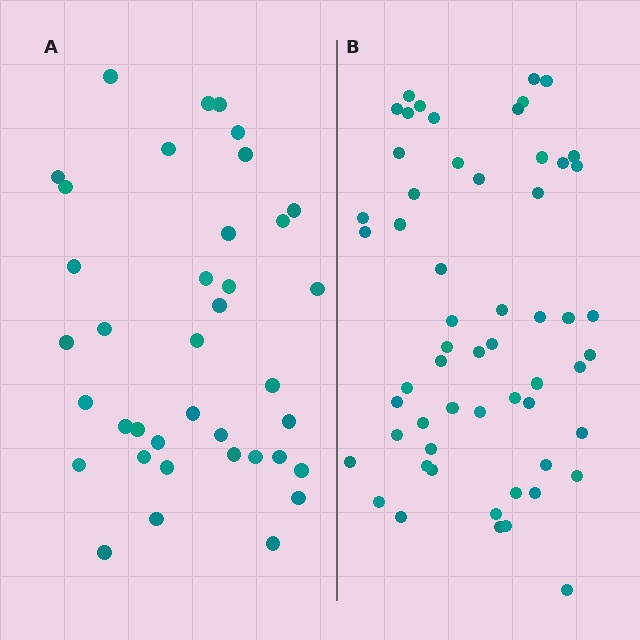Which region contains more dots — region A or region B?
Region B (the right region) has more dots.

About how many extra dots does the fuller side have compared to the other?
Region B has approximately 20 more dots than region A.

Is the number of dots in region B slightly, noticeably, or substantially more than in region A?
Region B has substantially more. The ratio is roughly 1.5 to 1.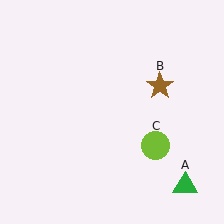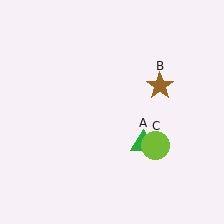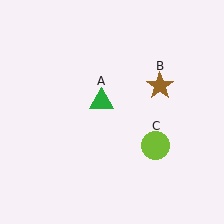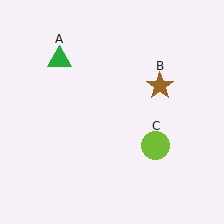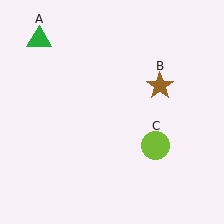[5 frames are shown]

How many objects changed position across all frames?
1 object changed position: green triangle (object A).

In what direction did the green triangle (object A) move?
The green triangle (object A) moved up and to the left.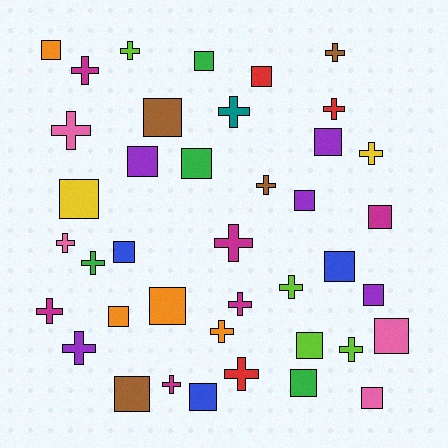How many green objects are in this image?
There are 4 green objects.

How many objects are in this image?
There are 40 objects.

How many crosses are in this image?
There are 19 crosses.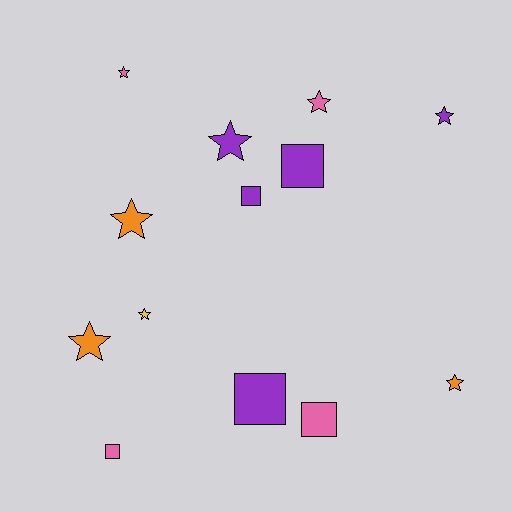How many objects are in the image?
There are 13 objects.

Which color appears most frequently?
Purple, with 5 objects.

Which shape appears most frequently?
Star, with 8 objects.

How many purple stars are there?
There are 2 purple stars.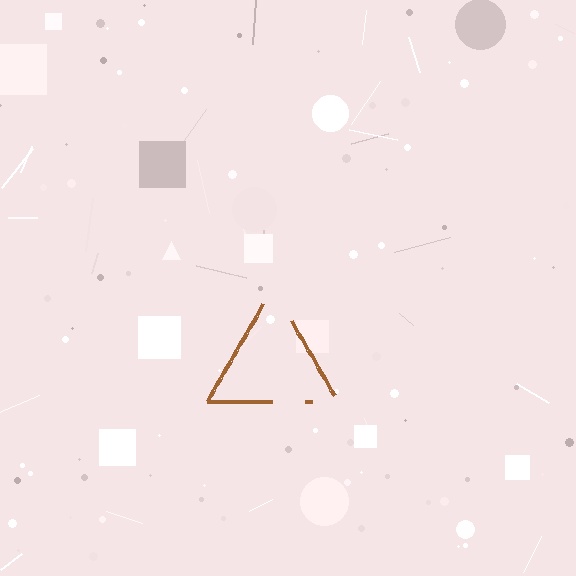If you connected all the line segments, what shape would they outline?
They would outline a triangle.